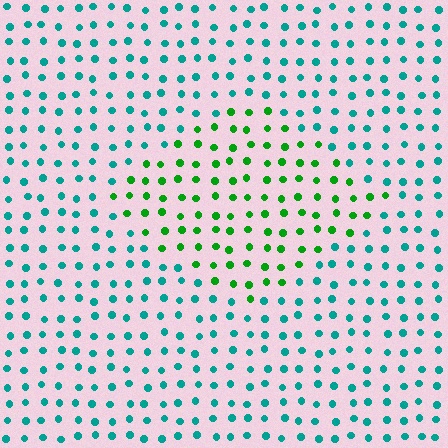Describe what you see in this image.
The image is filled with small teal elements in a uniform arrangement. A diamond-shaped region is visible where the elements are tinted to a slightly different hue, forming a subtle color boundary.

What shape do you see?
I see a diamond.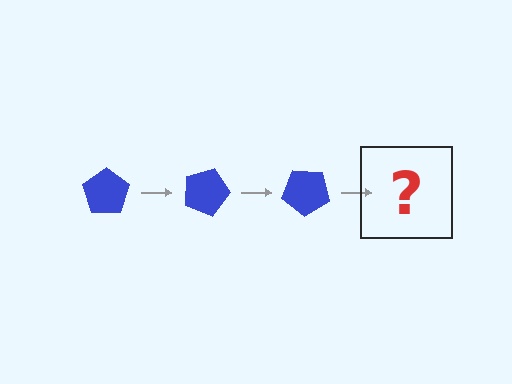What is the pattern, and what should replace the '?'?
The pattern is that the pentagon rotates 20 degrees each step. The '?' should be a blue pentagon rotated 60 degrees.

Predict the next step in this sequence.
The next step is a blue pentagon rotated 60 degrees.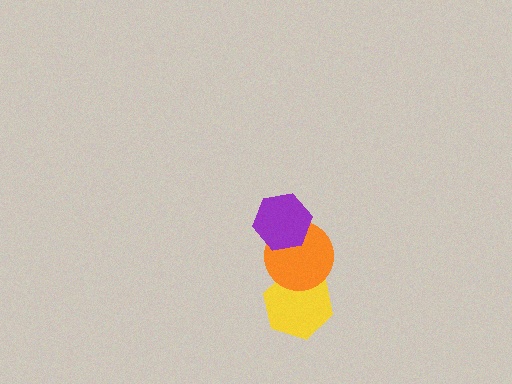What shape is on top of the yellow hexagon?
The orange circle is on top of the yellow hexagon.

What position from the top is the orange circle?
The orange circle is 2nd from the top.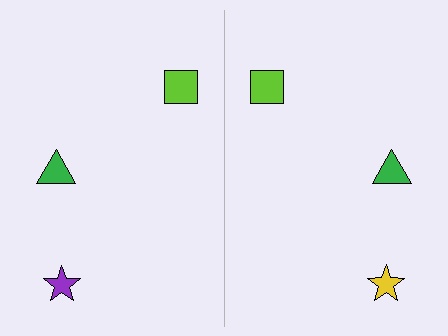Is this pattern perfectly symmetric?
No, the pattern is not perfectly symmetric. The yellow star on the right side breaks the symmetry — its mirror counterpart is purple.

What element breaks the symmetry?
The yellow star on the right side breaks the symmetry — its mirror counterpart is purple.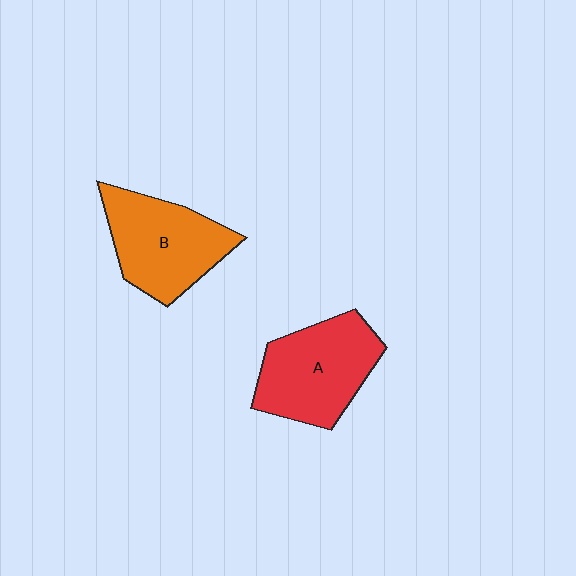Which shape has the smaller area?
Shape B (orange).